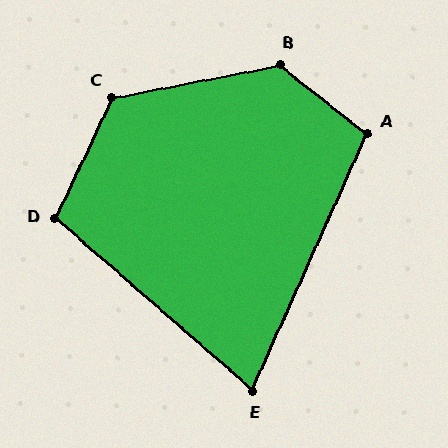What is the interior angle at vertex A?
Approximately 105 degrees (obtuse).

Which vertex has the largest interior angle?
B, at approximately 130 degrees.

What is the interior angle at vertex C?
Approximately 126 degrees (obtuse).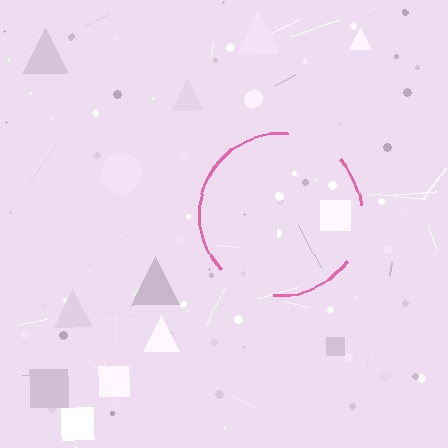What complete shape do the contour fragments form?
The contour fragments form a circle.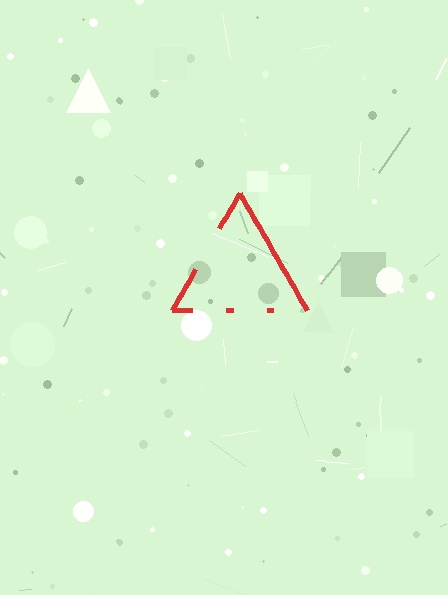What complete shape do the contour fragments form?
The contour fragments form a triangle.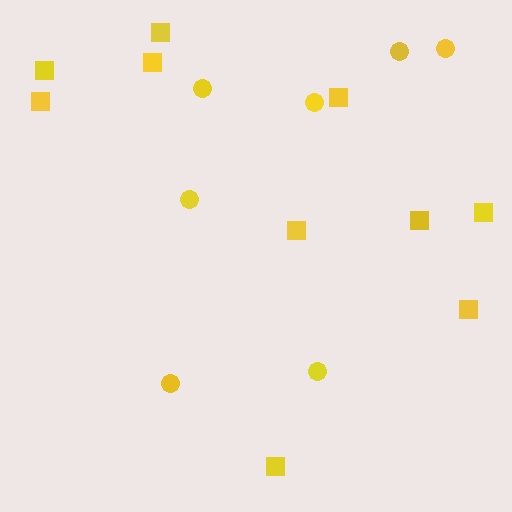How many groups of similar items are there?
There are 2 groups: one group of circles (7) and one group of squares (10).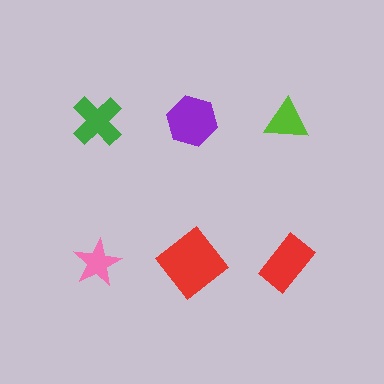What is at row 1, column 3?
A lime triangle.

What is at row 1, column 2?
A purple hexagon.